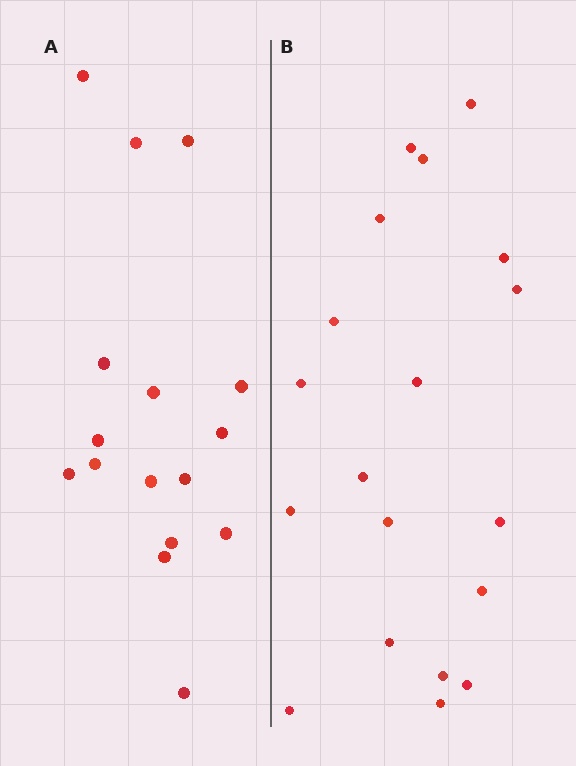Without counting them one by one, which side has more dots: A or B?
Region B (the right region) has more dots.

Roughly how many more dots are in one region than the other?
Region B has just a few more — roughly 2 or 3 more dots than region A.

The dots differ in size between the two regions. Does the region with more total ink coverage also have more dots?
No. Region A has more total ink coverage because its dots are larger, but region B actually contains more individual dots. Total area can be misleading — the number of items is what matters here.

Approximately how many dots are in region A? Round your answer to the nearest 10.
About 20 dots. (The exact count is 16, which rounds to 20.)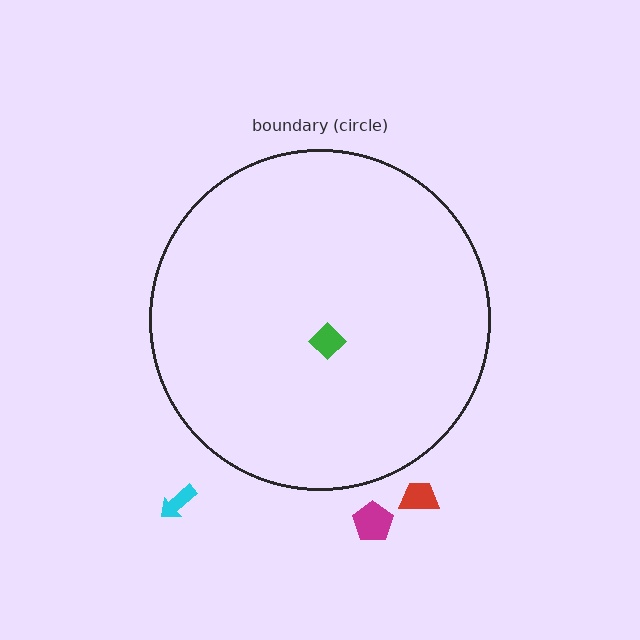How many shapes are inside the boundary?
1 inside, 3 outside.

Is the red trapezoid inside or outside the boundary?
Outside.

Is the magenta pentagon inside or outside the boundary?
Outside.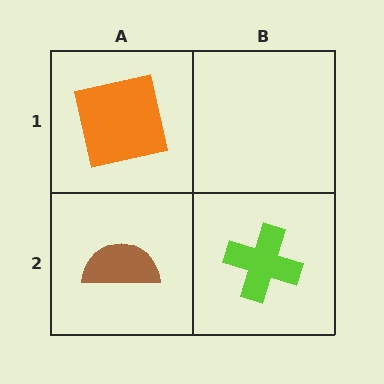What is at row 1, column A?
An orange square.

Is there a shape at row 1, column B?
No, that cell is empty.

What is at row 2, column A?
A brown semicircle.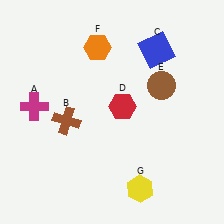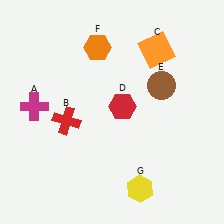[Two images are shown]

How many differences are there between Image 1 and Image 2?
There are 2 differences between the two images.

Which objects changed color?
B changed from brown to red. C changed from blue to orange.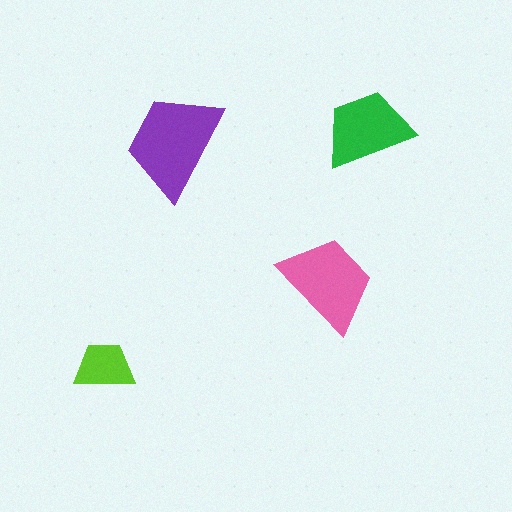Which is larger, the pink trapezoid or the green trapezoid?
The pink one.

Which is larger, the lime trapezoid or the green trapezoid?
The green one.